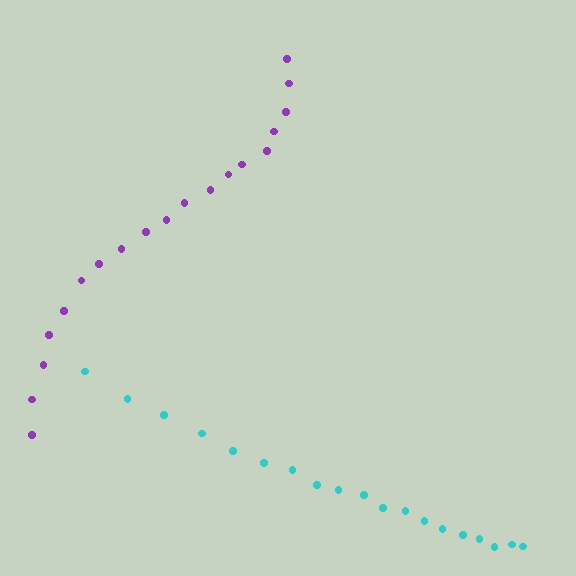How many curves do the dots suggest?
There are 2 distinct paths.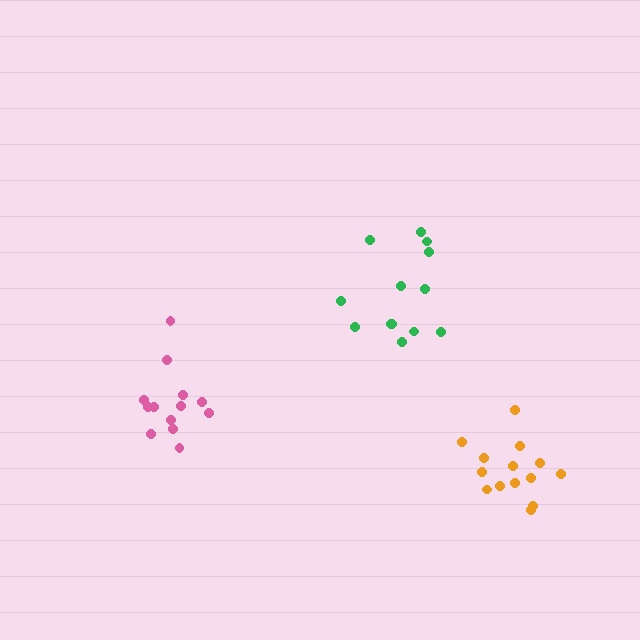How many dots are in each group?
Group 1: 13 dots, Group 2: 14 dots, Group 3: 13 dots (40 total).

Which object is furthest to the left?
The pink cluster is leftmost.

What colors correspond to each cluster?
The clusters are colored: green, orange, pink.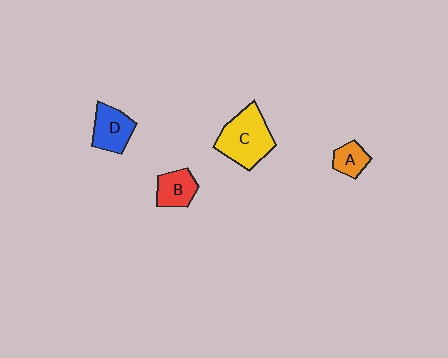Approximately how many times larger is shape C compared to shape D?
Approximately 1.5 times.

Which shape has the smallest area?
Shape A (orange).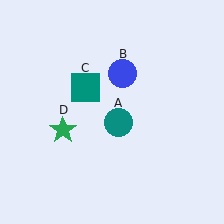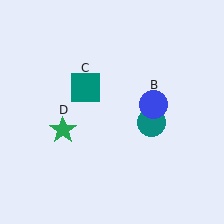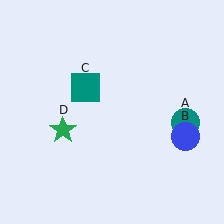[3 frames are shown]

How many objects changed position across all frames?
2 objects changed position: teal circle (object A), blue circle (object B).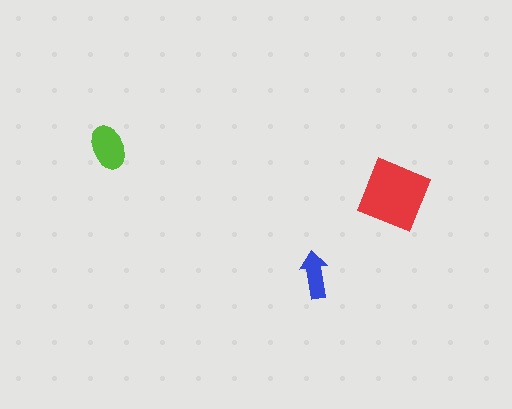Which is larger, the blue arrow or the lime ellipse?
The lime ellipse.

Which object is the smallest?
The blue arrow.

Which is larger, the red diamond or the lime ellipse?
The red diamond.